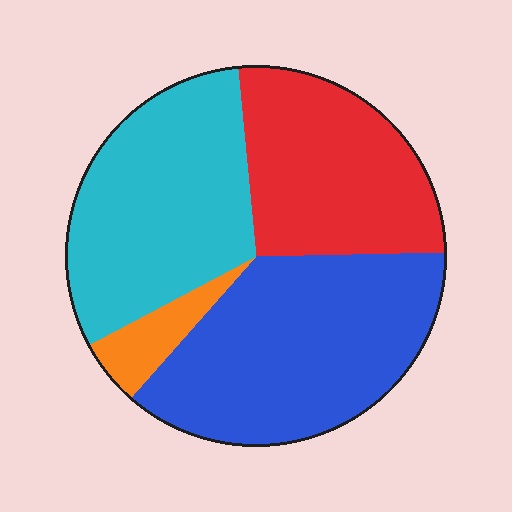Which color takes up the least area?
Orange, at roughly 5%.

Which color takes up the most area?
Blue, at roughly 35%.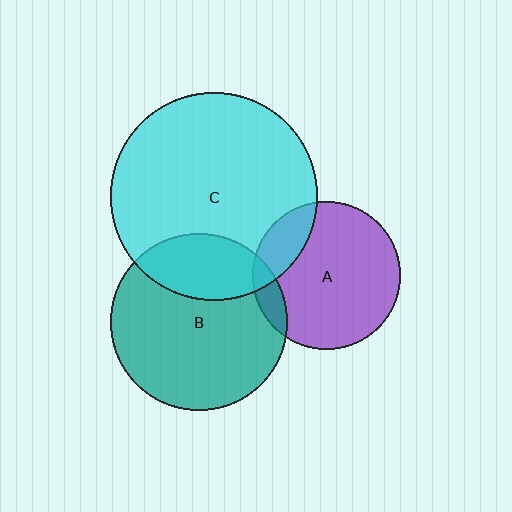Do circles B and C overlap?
Yes.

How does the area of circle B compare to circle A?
Approximately 1.4 times.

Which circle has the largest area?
Circle C (cyan).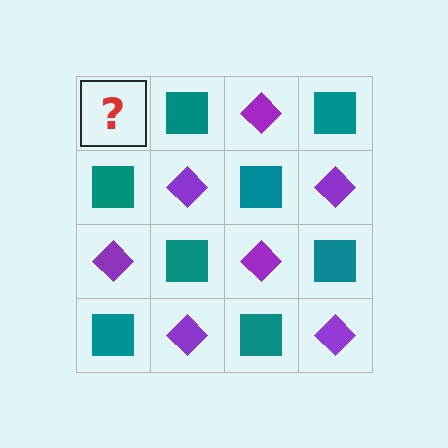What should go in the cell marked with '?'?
The missing cell should contain a purple diamond.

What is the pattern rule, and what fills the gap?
The rule is that it alternates purple diamond and teal square in a checkerboard pattern. The gap should be filled with a purple diamond.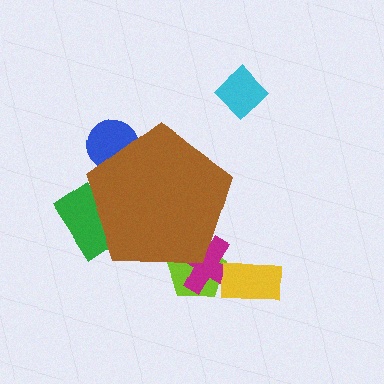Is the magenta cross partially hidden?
Yes, the magenta cross is partially hidden behind the brown pentagon.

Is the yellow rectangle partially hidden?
No, the yellow rectangle is fully visible.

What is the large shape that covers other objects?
A brown pentagon.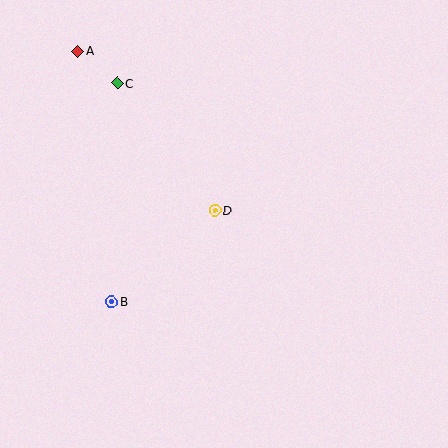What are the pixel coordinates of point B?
Point B is at (111, 302).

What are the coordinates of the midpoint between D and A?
The midpoint between D and A is at (146, 131).